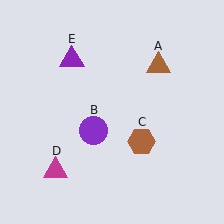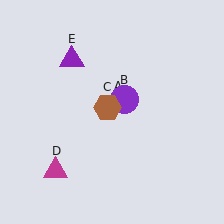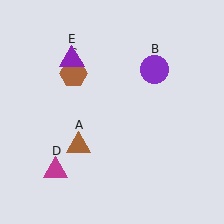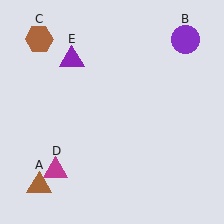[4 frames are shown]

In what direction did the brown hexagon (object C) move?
The brown hexagon (object C) moved up and to the left.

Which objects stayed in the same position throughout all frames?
Magenta triangle (object D) and purple triangle (object E) remained stationary.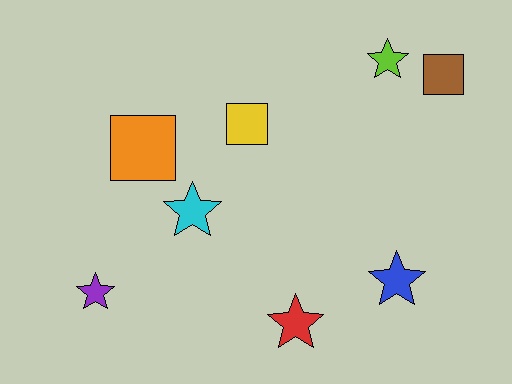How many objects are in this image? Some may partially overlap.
There are 8 objects.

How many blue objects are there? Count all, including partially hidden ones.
There is 1 blue object.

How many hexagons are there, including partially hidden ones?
There are no hexagons.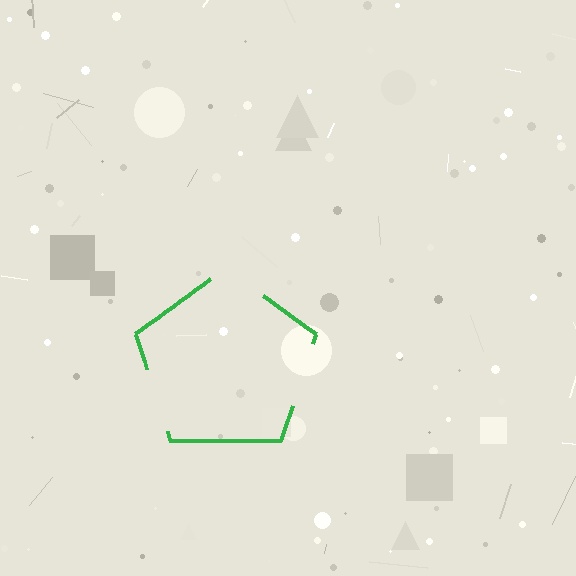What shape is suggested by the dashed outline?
The dashed outline suggests a pentagon.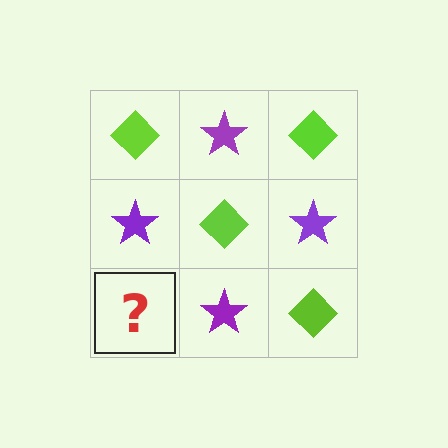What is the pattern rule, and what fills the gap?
The rule is that it alternates lime diamond and purple star in a checkerboard pattern. The gap should be filled with a lime diamond.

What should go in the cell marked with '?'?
The missing cell should contain a lime diamond.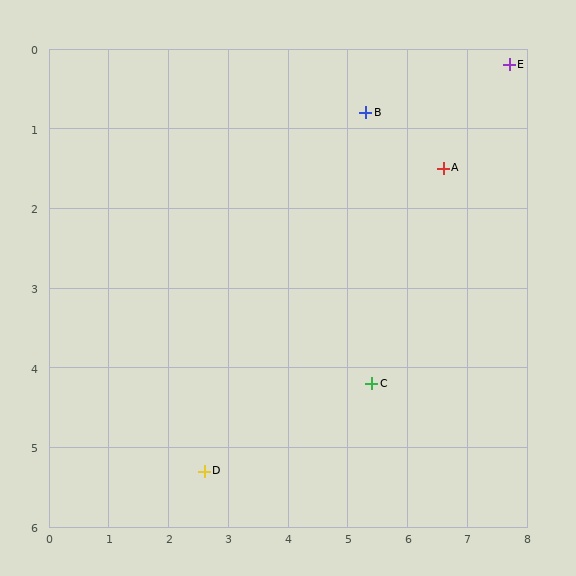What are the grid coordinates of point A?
Point A is at approximately (6.6, 1.5).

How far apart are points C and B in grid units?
Points C and B are about 3.4 grid units apart.